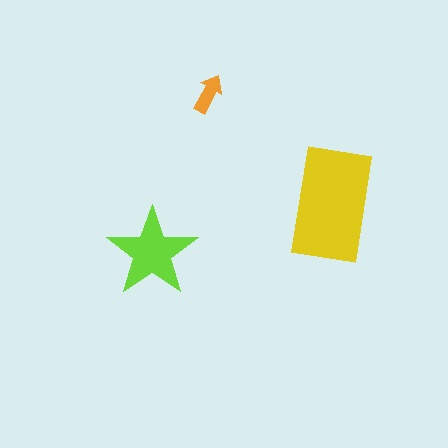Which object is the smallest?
The orange arrow.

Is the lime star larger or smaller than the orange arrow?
Larger.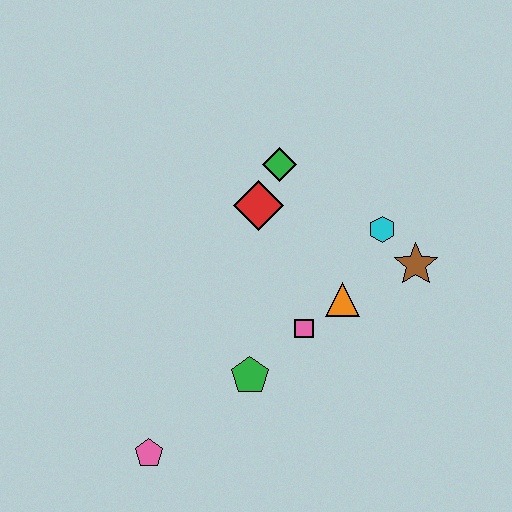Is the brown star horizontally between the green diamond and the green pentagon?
No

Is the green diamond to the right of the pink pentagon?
Yes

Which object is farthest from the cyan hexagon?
The pink pentagon is farthest from the cyan hexagon.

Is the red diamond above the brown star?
Yes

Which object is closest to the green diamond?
The red diamond is closest to the green diamond.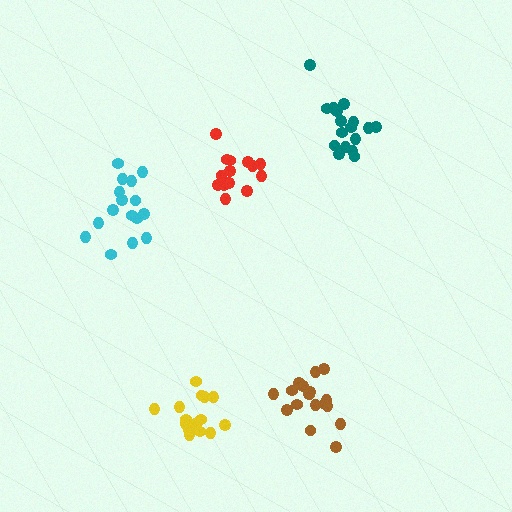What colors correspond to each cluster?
The clusters are colored: red, teal, brown, cyan, yellow.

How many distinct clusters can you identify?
There are 5 distinct clusters.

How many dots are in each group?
Group 1: 15 dots, Group 2: 17 dots, Group 3: 18 dots, Group 4: 16 dots, Group 5: 16 dots (82 total).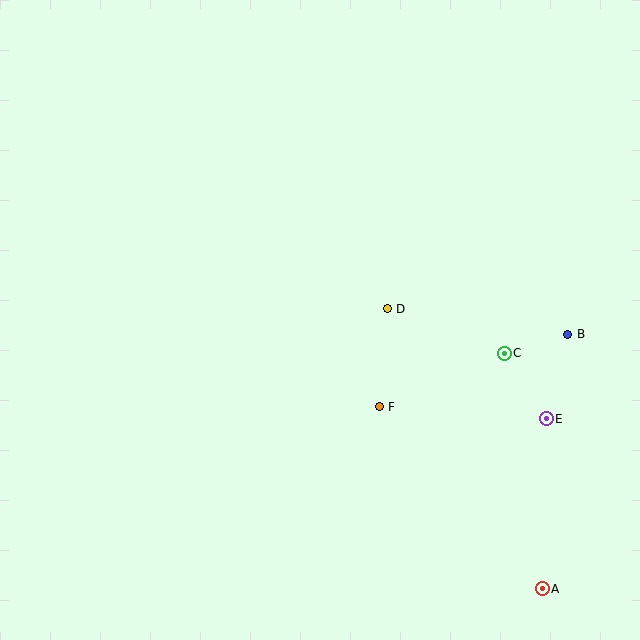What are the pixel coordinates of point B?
Point B is at (568, 334).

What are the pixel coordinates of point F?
Point F is at (379, 407).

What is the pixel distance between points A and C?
The distance between A and C is 239 pixels.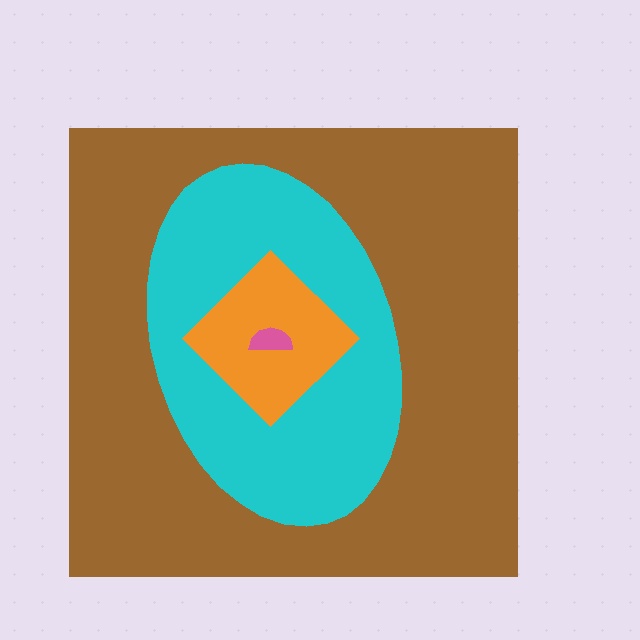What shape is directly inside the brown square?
The cyan ellipse.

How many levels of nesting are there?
4.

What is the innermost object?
The pink semicircle.